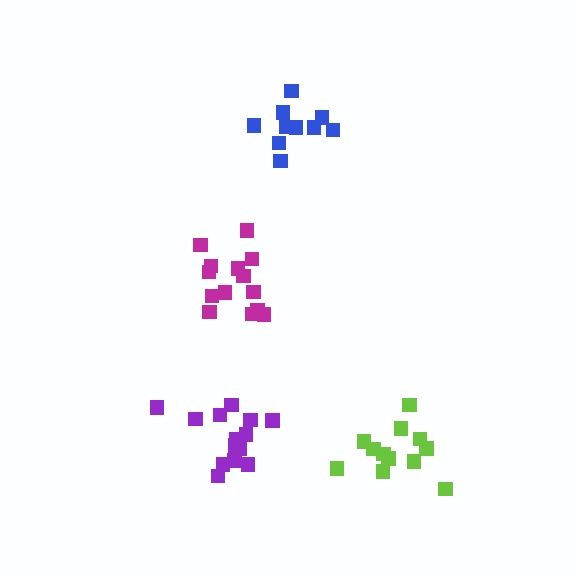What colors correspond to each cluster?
The clusters are colored: magenta, lime, blue, purple.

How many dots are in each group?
Group 1: 14 dots, Group 2: 12 dots, Group 3: 10 dots, Group 4: 14 dots (50 total).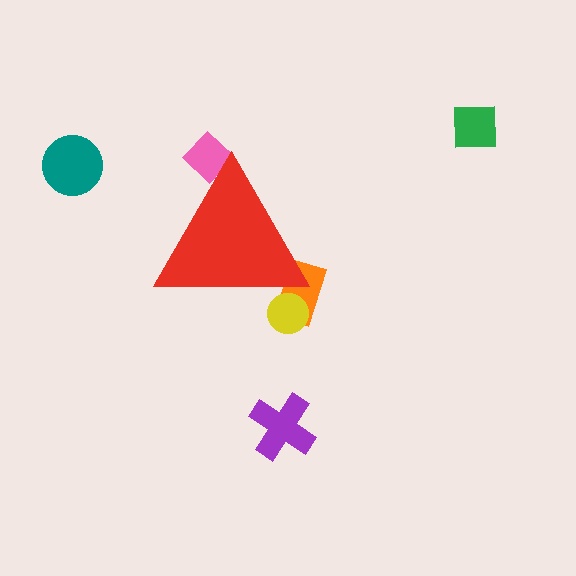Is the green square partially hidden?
No, the green square is fully visible.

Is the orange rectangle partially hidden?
Yes, the orange rectangle is partially hidden behind the red triangle.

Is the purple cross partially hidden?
No, the purple cross is fully visible.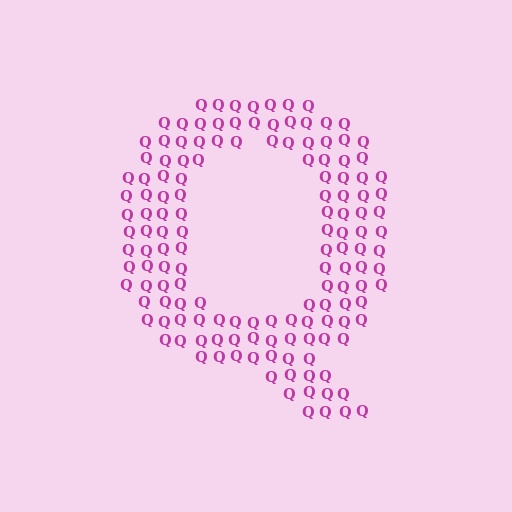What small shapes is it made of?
It is made of small letter Q's.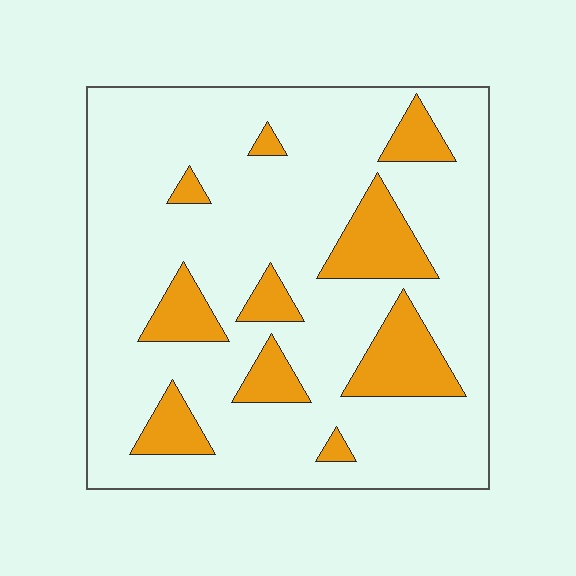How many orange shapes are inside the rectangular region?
10.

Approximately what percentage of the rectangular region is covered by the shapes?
Approximately 20%.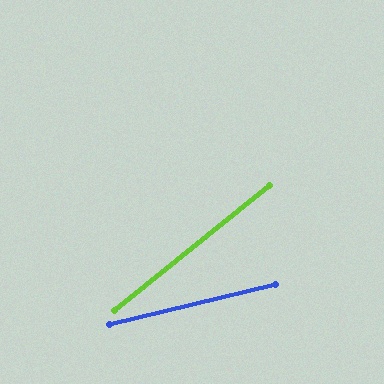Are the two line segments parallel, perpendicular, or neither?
Neither parallel nor perpendicular — they differ by about 25°.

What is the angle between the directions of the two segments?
Approximately 25 degrees.